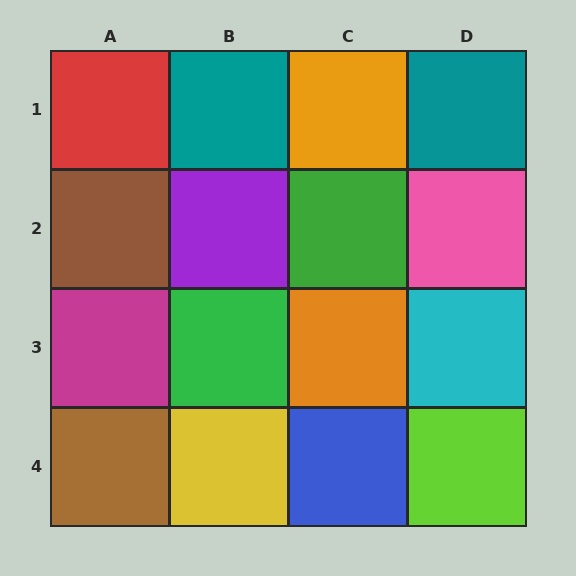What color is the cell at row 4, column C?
Blue.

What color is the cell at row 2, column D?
Pink.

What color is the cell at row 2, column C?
Green.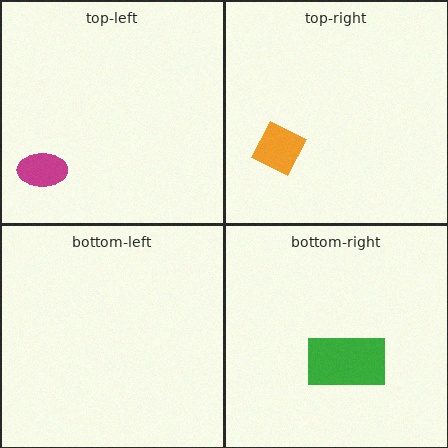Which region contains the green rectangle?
The bottom-right region.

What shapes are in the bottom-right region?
The green rectangle.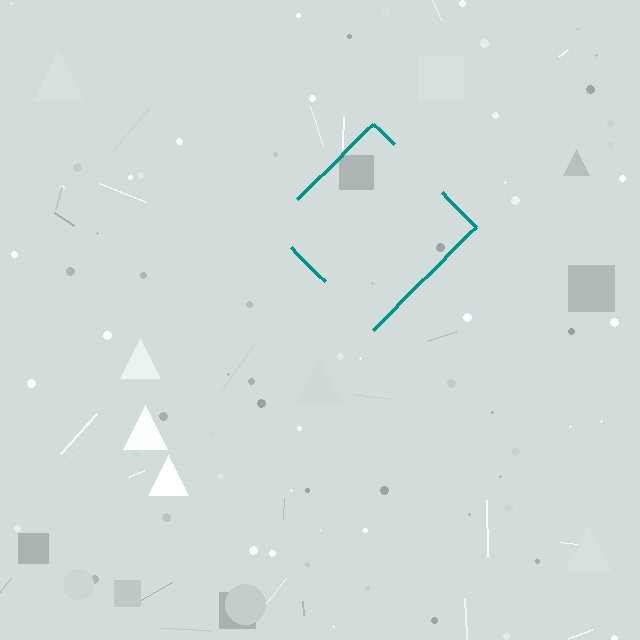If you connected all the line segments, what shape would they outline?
They would outline a diamond.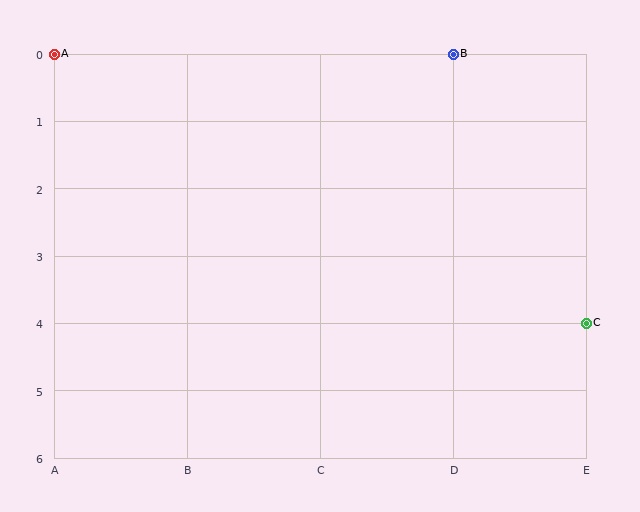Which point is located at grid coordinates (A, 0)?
Point A is at (A, 0).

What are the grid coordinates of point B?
Point B is at grid coordinates (D, 0).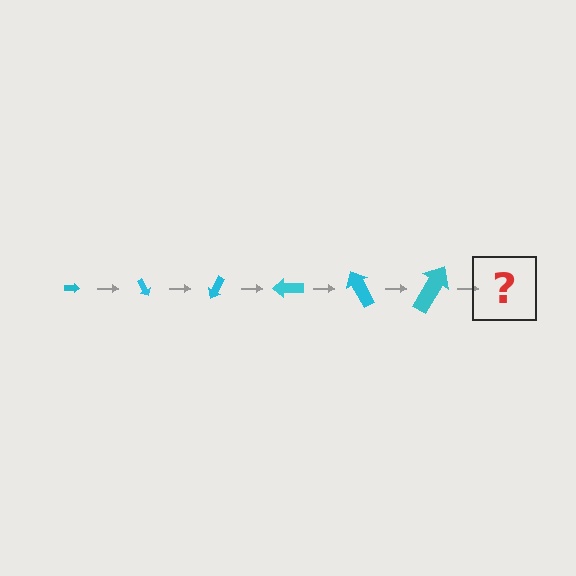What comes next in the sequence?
The next element should be an arrow, larger than the previous one and rotated 360 degrees from the start.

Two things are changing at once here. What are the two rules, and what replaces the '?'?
The two rules are that the arrow grows larger each step and it rotates 60 degrees each step. The '?' should be an arrow, larger than the previous one and rotated 360 degrees from the start.